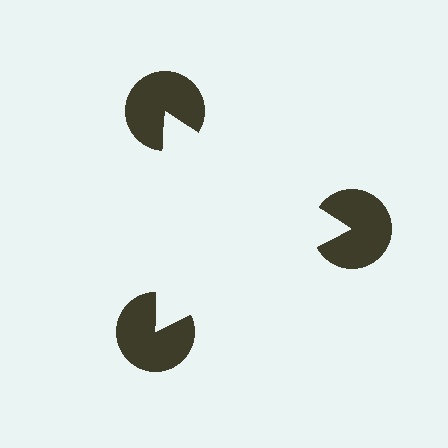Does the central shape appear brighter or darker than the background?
It typically appears slightly brighter than the background, even though no actual brightness change is drawn.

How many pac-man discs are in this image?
There are 3 — one at each vertex of the illusory triangle.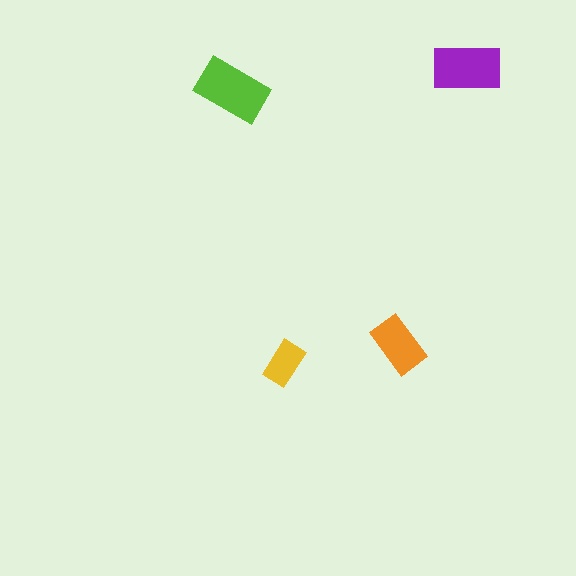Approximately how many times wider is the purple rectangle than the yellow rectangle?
About 1.5 times wider.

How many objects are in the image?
There are 4 objects in the image.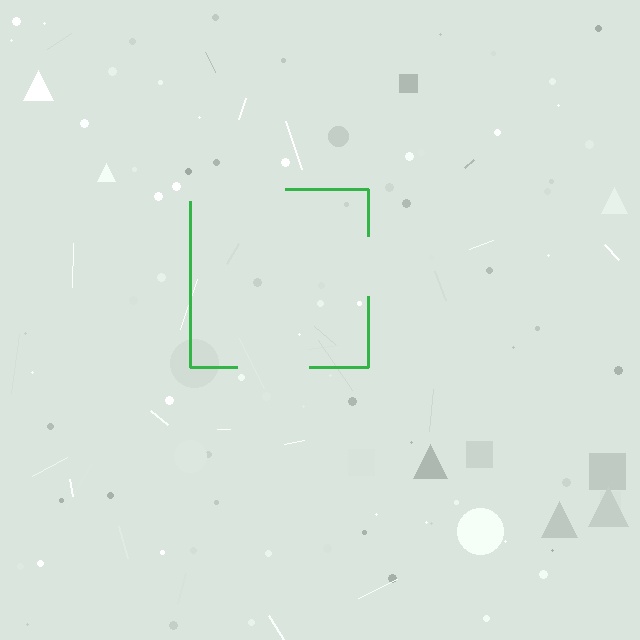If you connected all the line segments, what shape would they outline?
They would outline a square.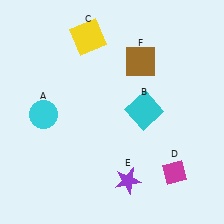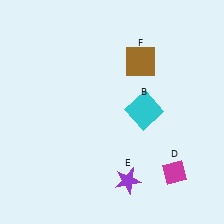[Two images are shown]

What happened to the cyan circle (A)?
The cyan circle (A) was removed in Image 2. It was in the bottom-left area of Image 1.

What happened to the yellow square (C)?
The yellow square (C) was removed in Image 2. It was in the top-left area of Image 1.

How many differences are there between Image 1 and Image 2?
There are 2 differences between the two images.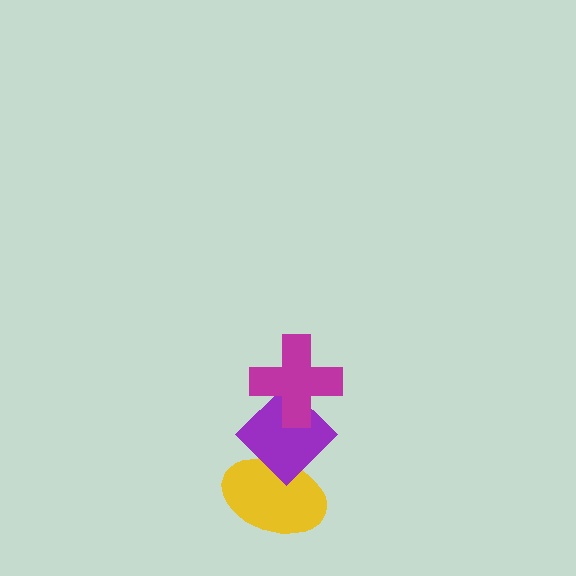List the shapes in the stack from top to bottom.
From top to bottom: the magenta cross, the purple diamond, the yellow ellipse.